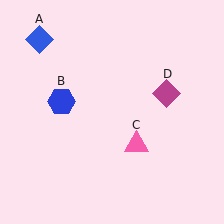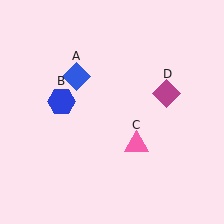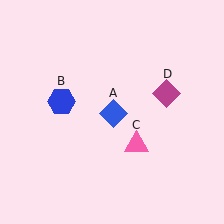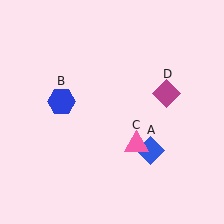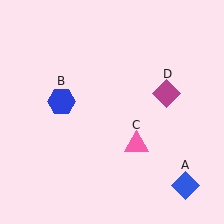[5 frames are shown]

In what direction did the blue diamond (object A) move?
The blue diamond (object A) moved down and to the right.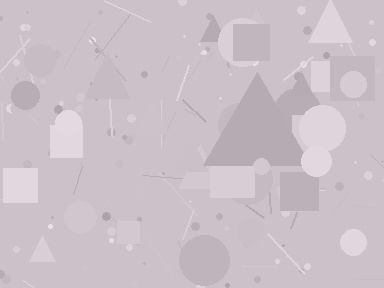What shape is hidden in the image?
A triangle is hidden in the image.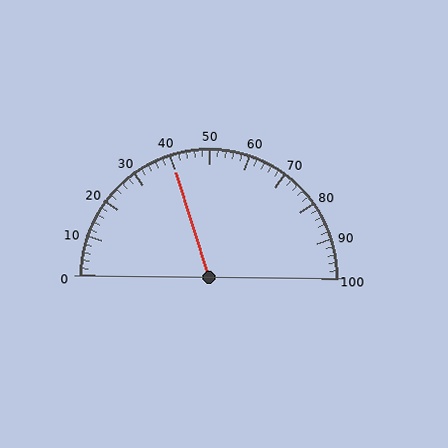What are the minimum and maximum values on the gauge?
The gauge ranges from 0 to 100.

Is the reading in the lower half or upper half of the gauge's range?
The reading is in the lower half of the range (0 to 100).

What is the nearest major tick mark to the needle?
The nearest major tick mark is 40.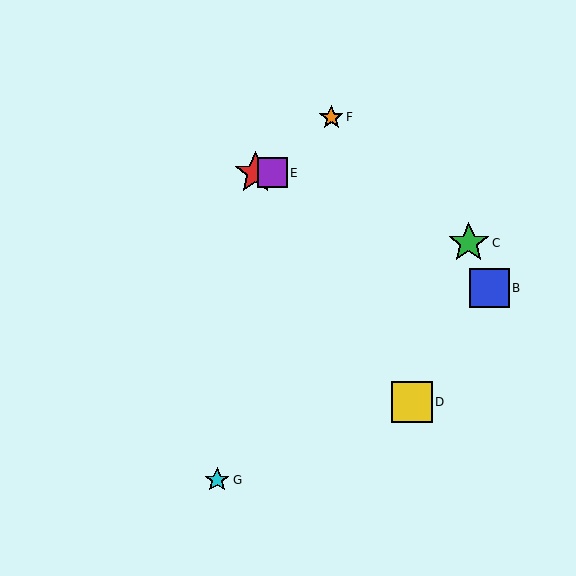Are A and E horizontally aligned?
Yes, both are at y≈173.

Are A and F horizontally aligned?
No, A is at y≈173 and F is at y≈117.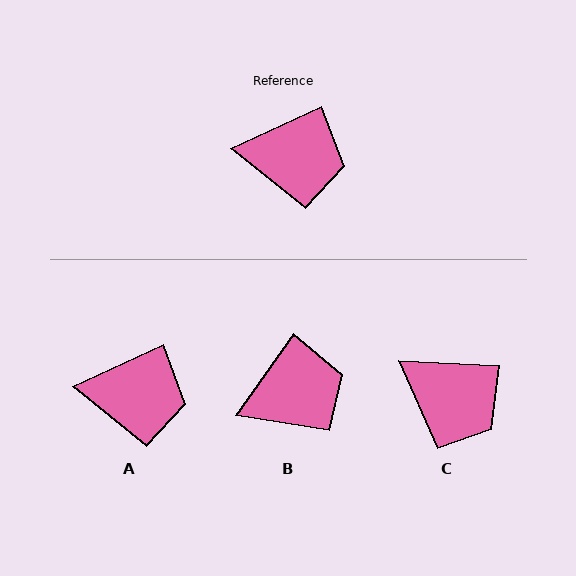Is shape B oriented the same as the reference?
No, it is off by about 30 degrees.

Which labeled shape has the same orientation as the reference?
A.